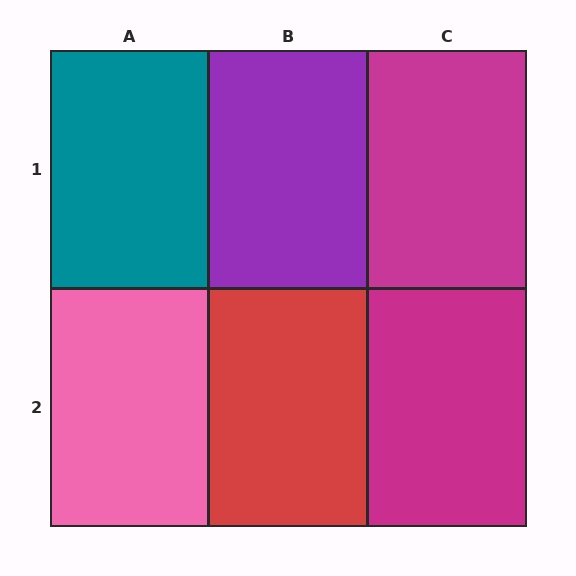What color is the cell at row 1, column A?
Teal.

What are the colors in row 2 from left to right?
Pink, red, magenta.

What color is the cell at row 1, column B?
Purple.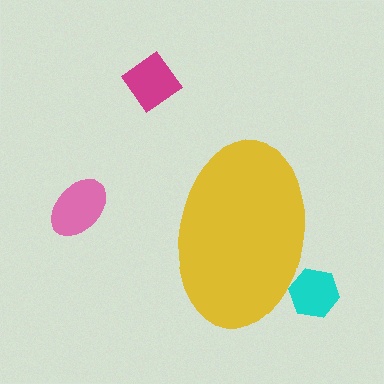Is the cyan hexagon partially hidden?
Yes, the cyan hexagon is partially hidden behind the yellow ellipse.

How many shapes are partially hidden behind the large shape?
1 shape is partially hidden.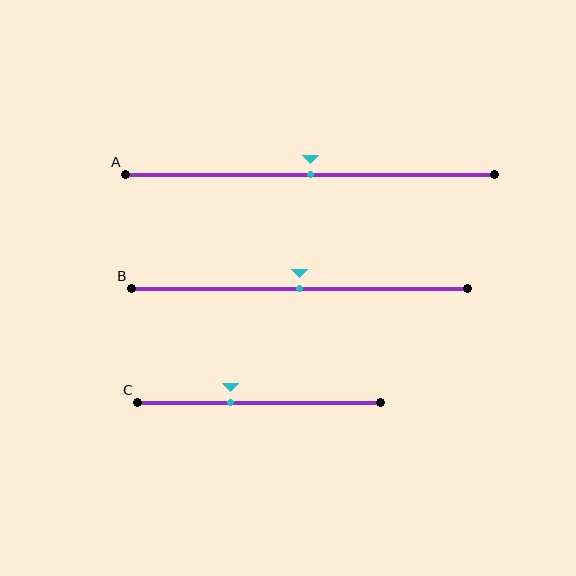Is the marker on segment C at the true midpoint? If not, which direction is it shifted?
No, the marker on segment C is shifted to the left by about 12% of the segment length.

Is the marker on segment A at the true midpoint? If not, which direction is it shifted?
Yes, the marker on segment A is at the true midpoint.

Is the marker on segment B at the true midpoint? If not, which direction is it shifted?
Yes, the marker on segment B is at the true midpoint.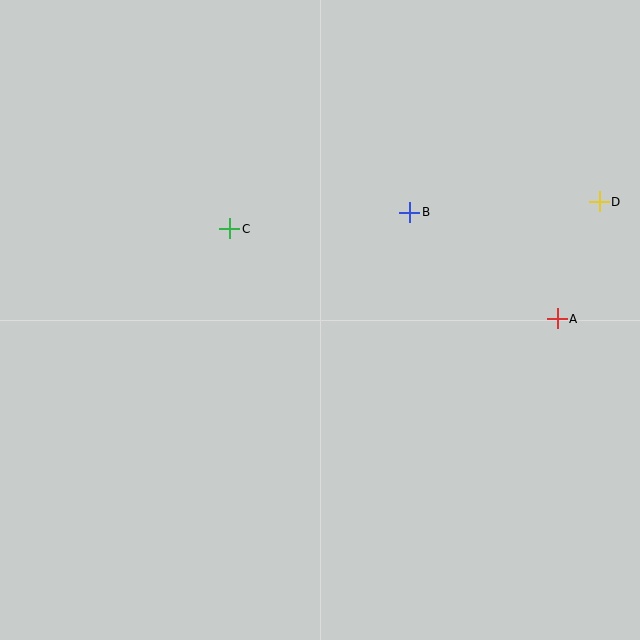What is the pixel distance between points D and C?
The distance between D and C is 371 pixels.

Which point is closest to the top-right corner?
Point D is closest to the top-right corner.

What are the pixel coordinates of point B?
Point B is at (410, 212).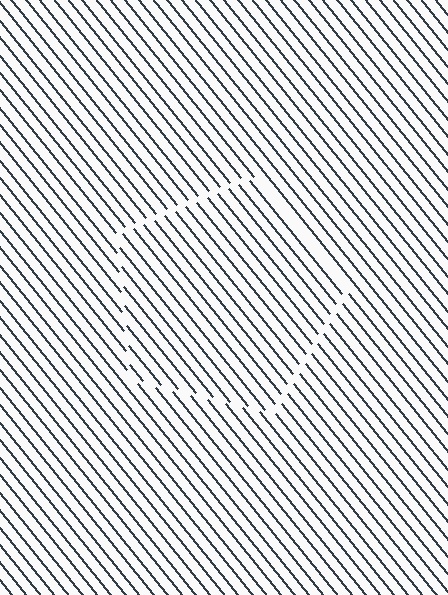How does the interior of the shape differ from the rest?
The interior of the shape contains the same grating, shifted by half a period — the contour is defined by the phase discontinuity where line-ends from the inner and outer gratings abut.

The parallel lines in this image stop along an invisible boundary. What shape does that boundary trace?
An illusory pentagon. The interior of the shape contains the same grating, shifted by half a period — the contour is defined by the phase discontinuity where line-ends from the inner and outer gratings abut.